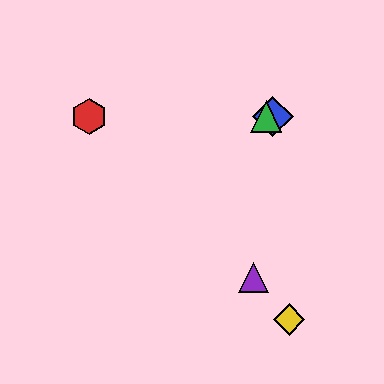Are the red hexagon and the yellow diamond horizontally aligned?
No, the red hexagon is at y≈116 and the yellow diamond is at y≈320.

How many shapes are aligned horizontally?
3 shapes (the red hexagon, the blue diamond, the green triangle) are aligned horizontally.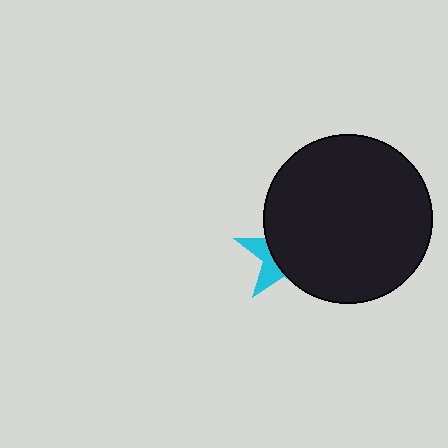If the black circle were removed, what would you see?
You would see the complete cyan star.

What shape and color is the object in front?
The object in front is a black circle.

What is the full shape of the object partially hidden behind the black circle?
The partially hidden object is a cyan star.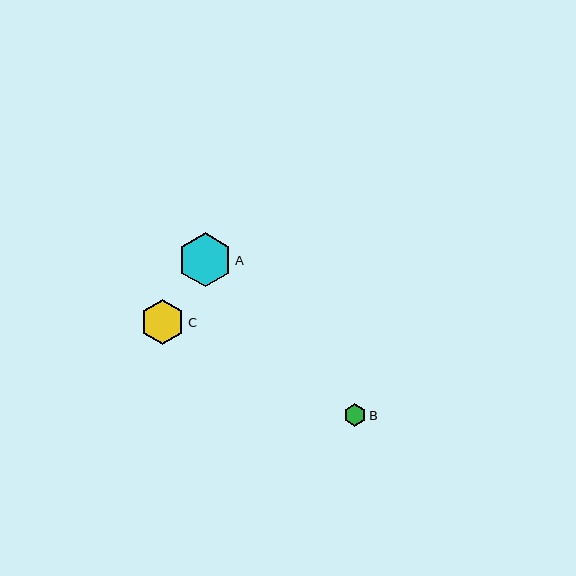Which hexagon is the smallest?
Hexagon B is the smallest with a size of approximately 22 pixels.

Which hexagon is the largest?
Hexagon A is the largest with a size of approximately 54 pixels.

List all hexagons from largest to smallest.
From largest to smallest: A, C, B.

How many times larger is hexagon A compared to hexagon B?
Hexagon A is approximately 2.4 times the size of hexagon B.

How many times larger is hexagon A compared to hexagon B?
Hexagon A is approximately 2.4 times the size of hexagon B.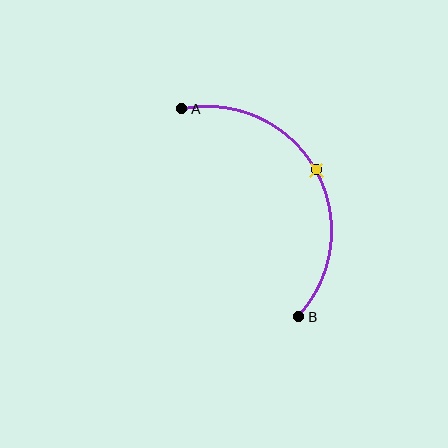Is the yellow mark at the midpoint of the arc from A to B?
Yes. The yellow mark lies on the arc at equal arc-length from both A and B — it is the arc midpoint.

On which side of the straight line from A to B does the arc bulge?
The arc bulges to the right of the straight line connecting A and B.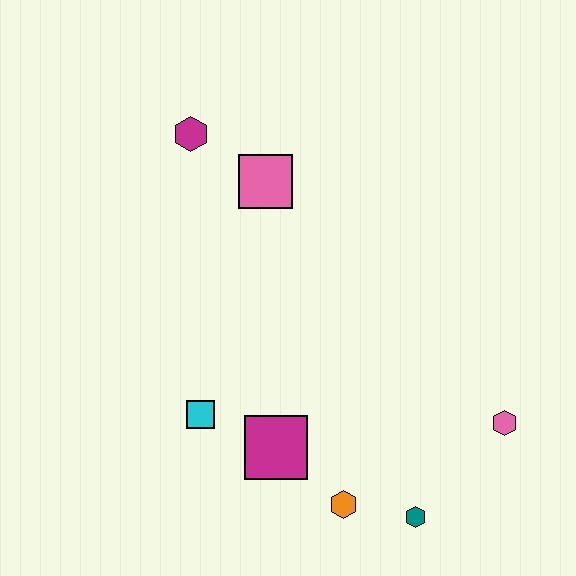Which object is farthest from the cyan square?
The pink hexagon is farthest from the cyan square.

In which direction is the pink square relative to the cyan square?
The pink square is above the cyan square.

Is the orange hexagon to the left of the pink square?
No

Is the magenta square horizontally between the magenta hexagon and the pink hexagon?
Yes